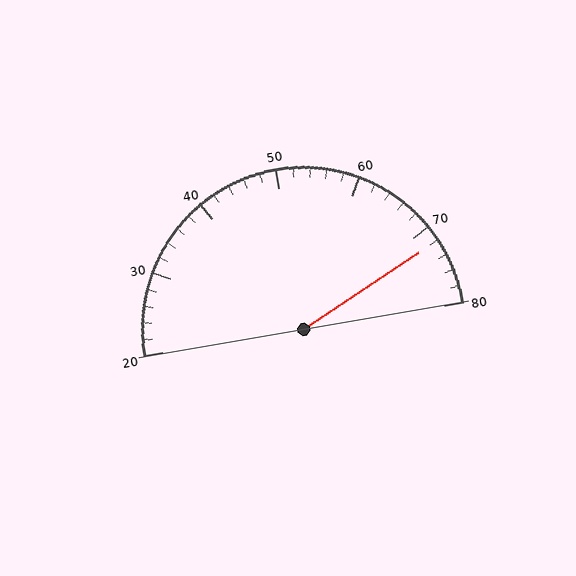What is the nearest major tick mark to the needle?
The nearest major tick mark is 70.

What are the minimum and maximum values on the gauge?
The gauge ranges from 20 to 80.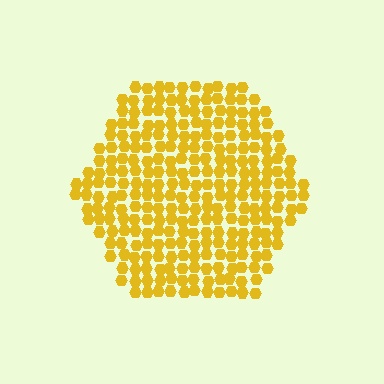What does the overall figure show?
The overall figure shows a hexagon.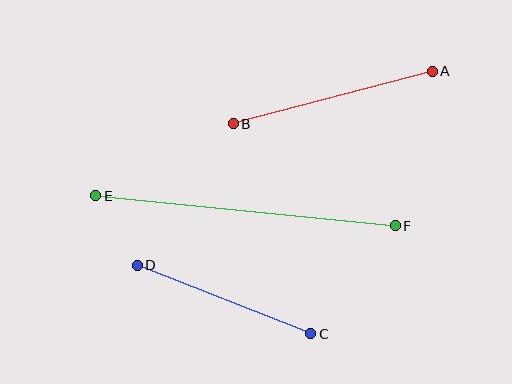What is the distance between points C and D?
The distance is approximately 186 pixels.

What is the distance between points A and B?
The distance is approximately 206 pixels.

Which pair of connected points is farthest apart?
Points E and F are farthest apart.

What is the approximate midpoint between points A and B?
The midpoint is at approximately (333, 98) pixels.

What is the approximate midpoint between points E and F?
The midpoint is at approximately (246, 211) pixels.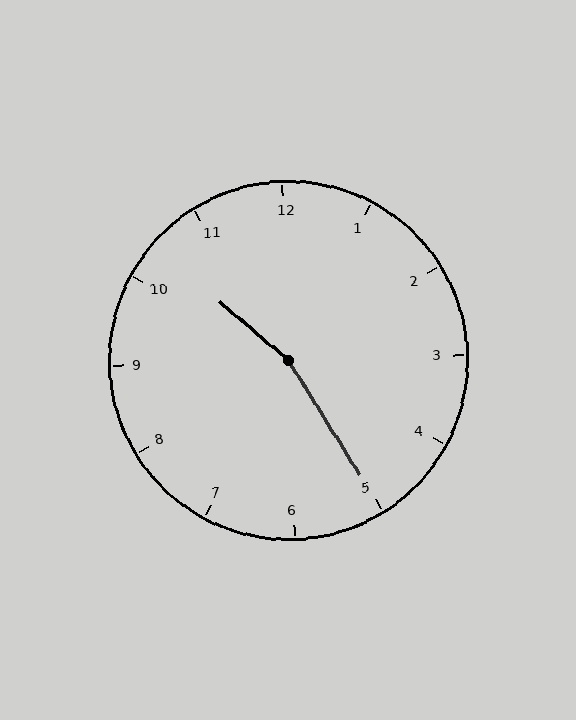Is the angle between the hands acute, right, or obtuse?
It is obtuse.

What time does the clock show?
10:25.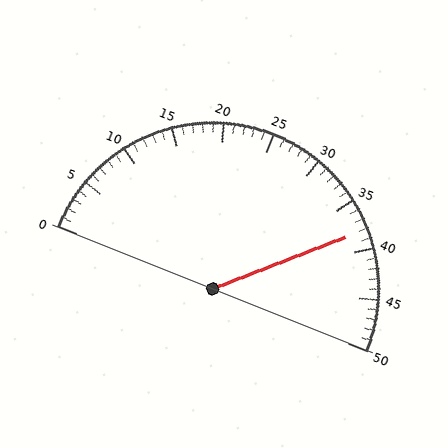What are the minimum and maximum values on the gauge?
The gauge ranges from 0 to 50.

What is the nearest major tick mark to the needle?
The nearest major tick mark is 40.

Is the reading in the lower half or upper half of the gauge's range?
The reading is in the upper half of the range (0 to 50).